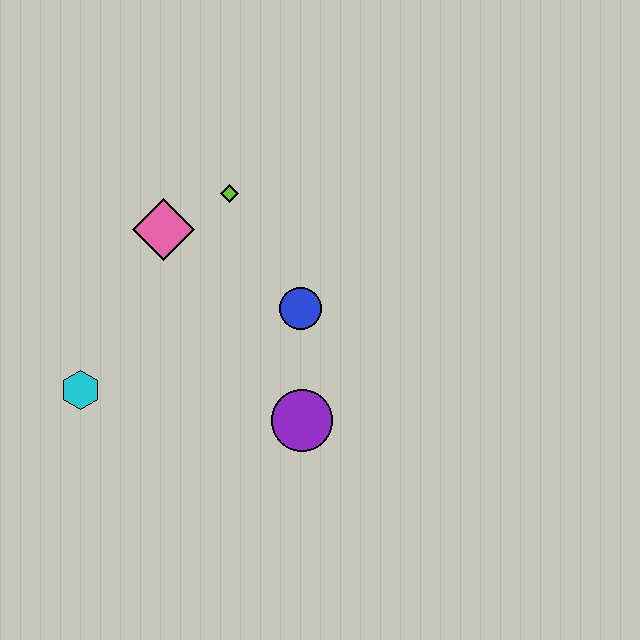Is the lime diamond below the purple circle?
No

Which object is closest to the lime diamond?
The pink diamond is closest to the lime diamond.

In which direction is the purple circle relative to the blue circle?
The purple circle is below the blue circle.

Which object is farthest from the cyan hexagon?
The lime diamond is farthest from the cyan hexagon.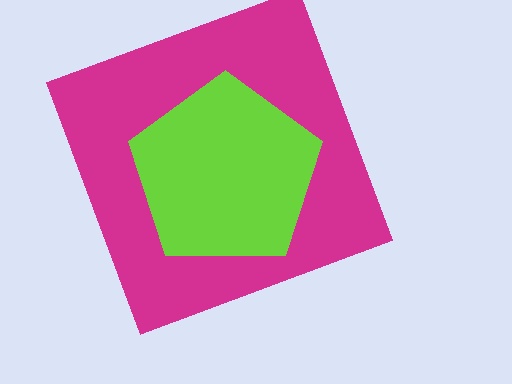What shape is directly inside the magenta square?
The lime pentagon.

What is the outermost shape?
The magenta square.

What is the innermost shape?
The lime pentagon.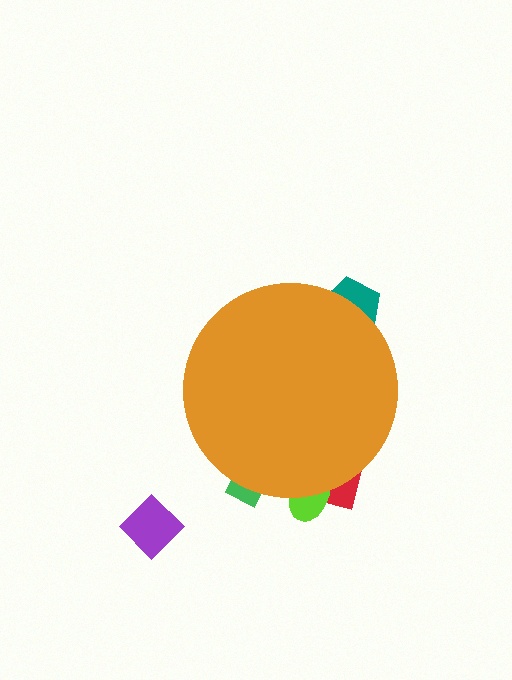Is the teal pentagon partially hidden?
Yes, the teal pentagon is partially hidden behind the orange circle.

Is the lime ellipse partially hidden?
Yes, the lime ellipse is partially hidden behind the orange circle.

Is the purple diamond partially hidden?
No, the purple diamond is fully visible.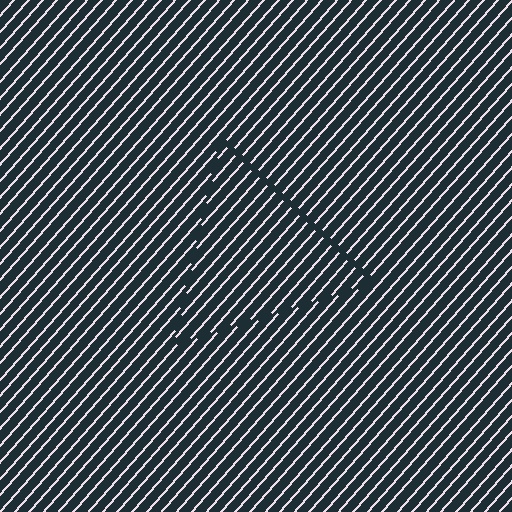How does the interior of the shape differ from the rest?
The interior of the shape contains the same grating, shifted by half a period — the contour is defined by the phase discontinuity where line-ends from the inner and outer gratings abut.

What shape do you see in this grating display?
An illusory triangle. The interior of the shape contains the same grating, shifted by half a period — the contour is defined by the phase discontinuity where line-ends from the inner and outer gratings abut.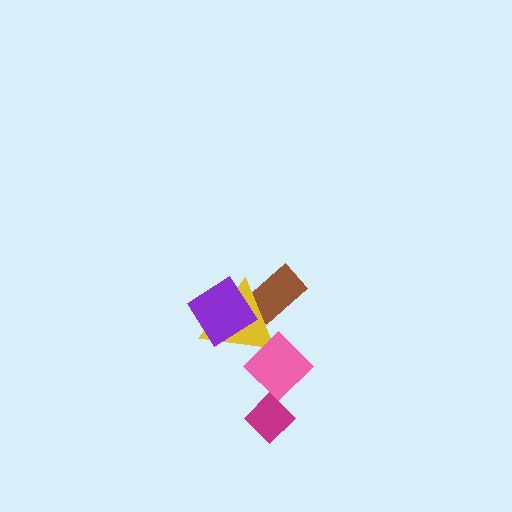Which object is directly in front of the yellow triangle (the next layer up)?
The purple diamond is directly in front of the yellow triangle.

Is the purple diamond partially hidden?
No, no other shape covers it.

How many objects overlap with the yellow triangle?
3 objects overlap with the yellow triangle.